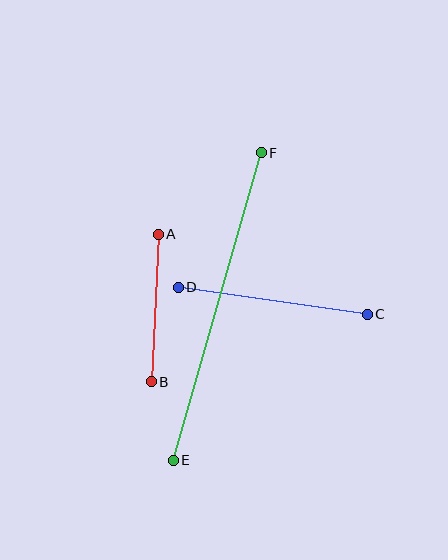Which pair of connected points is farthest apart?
Points E and F are farthest apart.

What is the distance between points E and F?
The distance is approximately 320 pixels.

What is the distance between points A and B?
The distance is approximately 148 pixels.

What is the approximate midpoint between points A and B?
The midpoint is at approximately (155, 308) pixels.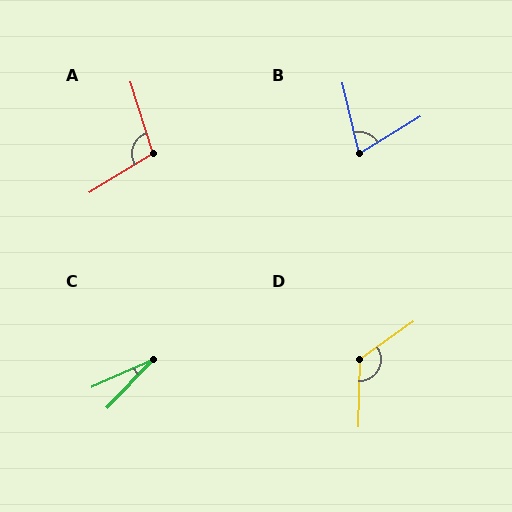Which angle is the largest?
D, at approximately 126 degrees.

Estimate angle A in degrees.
Approximately 104 degrees.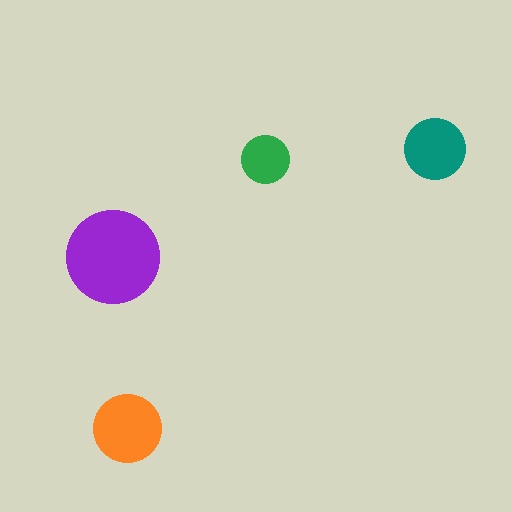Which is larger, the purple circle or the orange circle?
The purple one.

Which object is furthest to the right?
The teal circle is rightmost.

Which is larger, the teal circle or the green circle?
The teal one.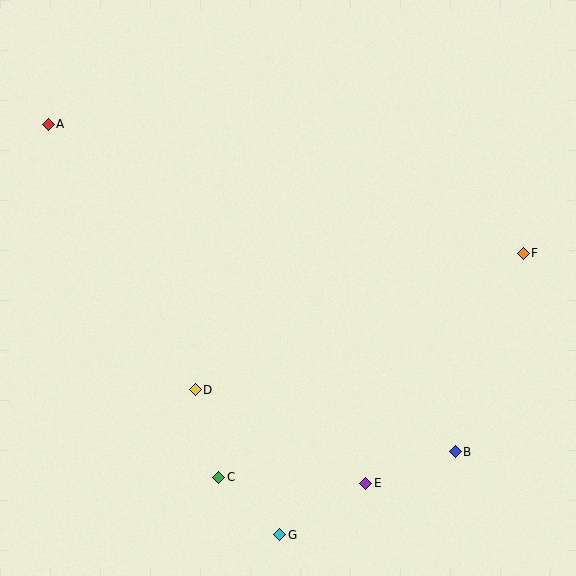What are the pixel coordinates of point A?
Point A is at (48, 124).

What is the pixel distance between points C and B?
The distance between C and B is 238 pixels.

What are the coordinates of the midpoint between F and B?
The midpoint between F and B is at (489, 353).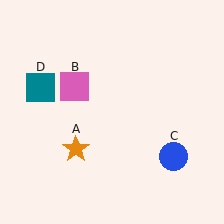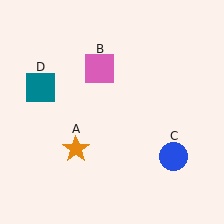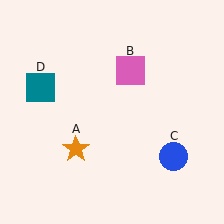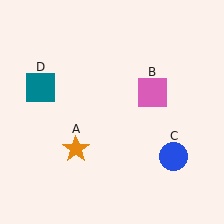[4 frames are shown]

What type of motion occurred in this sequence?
The pink square (object B) rotated clockwise around the center of the scene.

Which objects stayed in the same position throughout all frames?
Orange star (object A) and blue circle (object C) and teal square (object D) remained stationary.